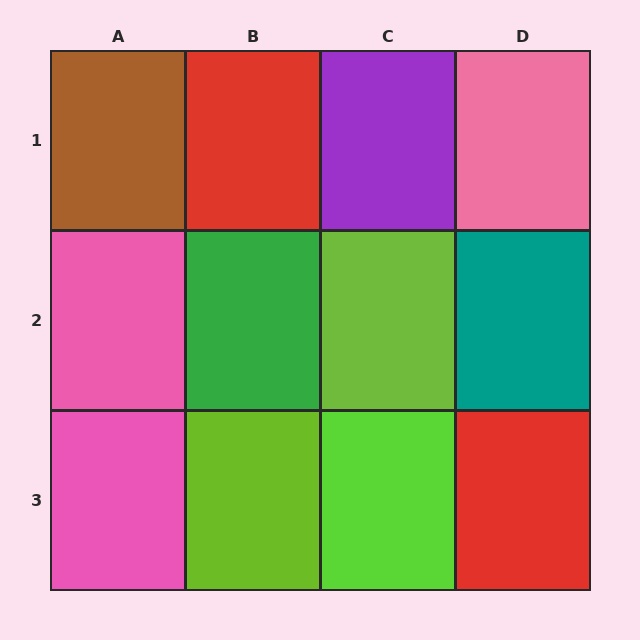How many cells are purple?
1 cell is purple.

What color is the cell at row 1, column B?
Red.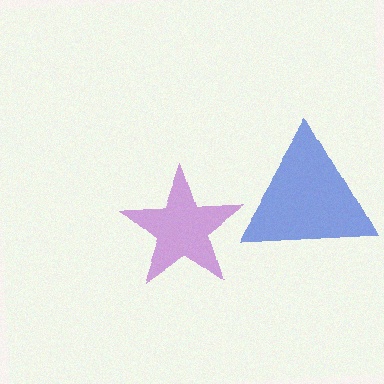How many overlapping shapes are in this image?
There are 2 overlapping shapes in the image.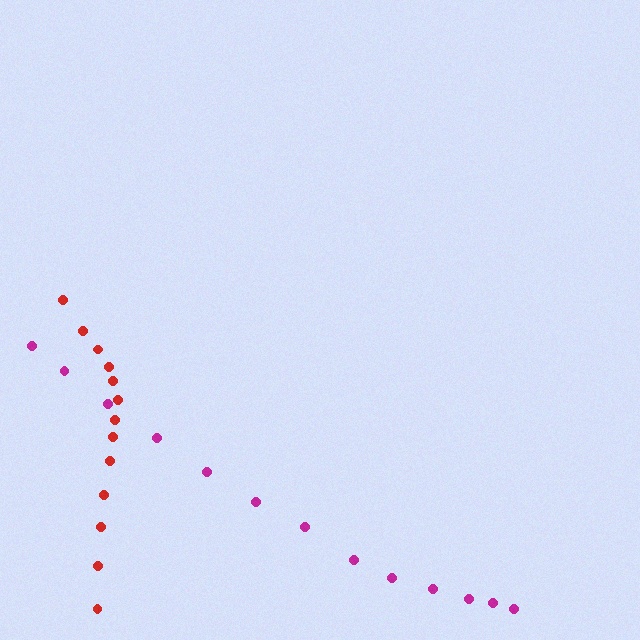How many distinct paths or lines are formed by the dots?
There are 2 distinct paths.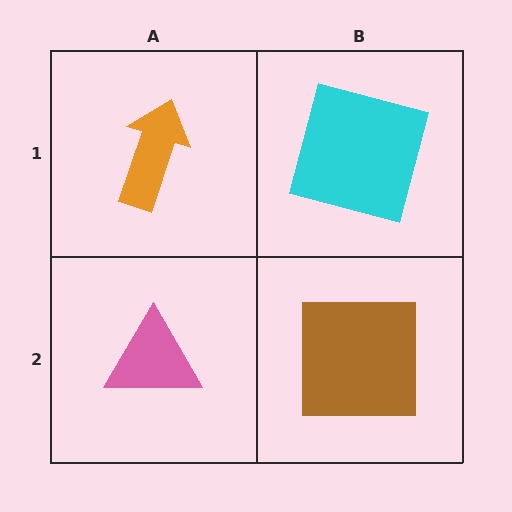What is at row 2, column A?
A pink triangle.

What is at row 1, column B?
A cyan square.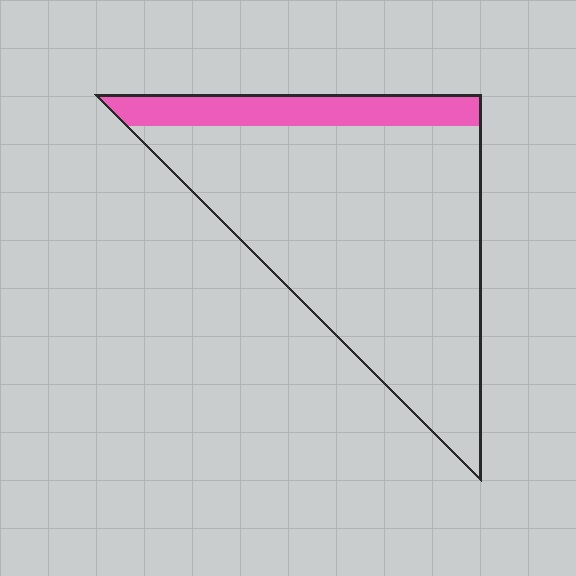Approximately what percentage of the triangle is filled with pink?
Approximately 15%.